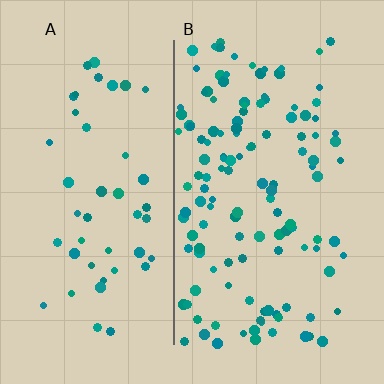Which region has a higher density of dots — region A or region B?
B (the right).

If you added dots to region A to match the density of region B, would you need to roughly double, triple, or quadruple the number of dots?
Approximately triple.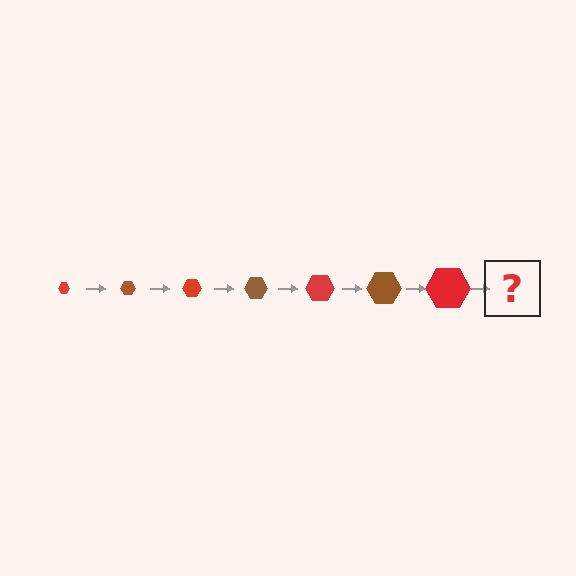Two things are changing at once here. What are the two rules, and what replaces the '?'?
The two rules are that the hexagon grows larger each step and the color cycles through red and brown. The '?' should be a brown hexagon, larger than the previous one.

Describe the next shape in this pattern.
It should be a brown hexagon, larger than the previous one.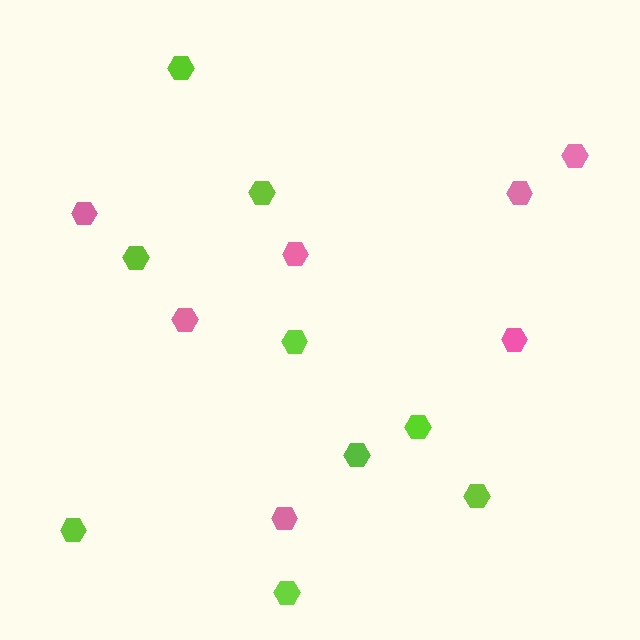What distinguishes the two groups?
There are 2 groups: one group of lime hexagons (9) and one group of pink hexagons (7).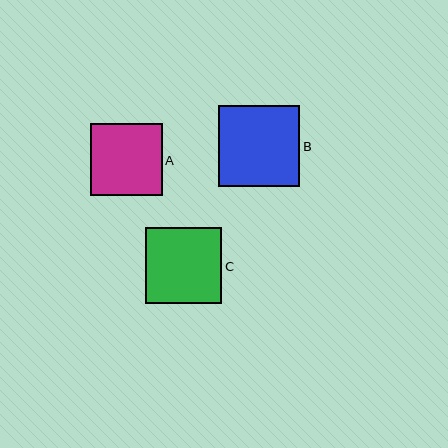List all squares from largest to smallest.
From largest to smallest: B, C, A.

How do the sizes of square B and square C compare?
Square B and square C are approximately the same size.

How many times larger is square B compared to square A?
Square B is approximately 1.1 times the size of square A.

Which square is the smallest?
Square A is the smallest with a size of approximately 72 pixels.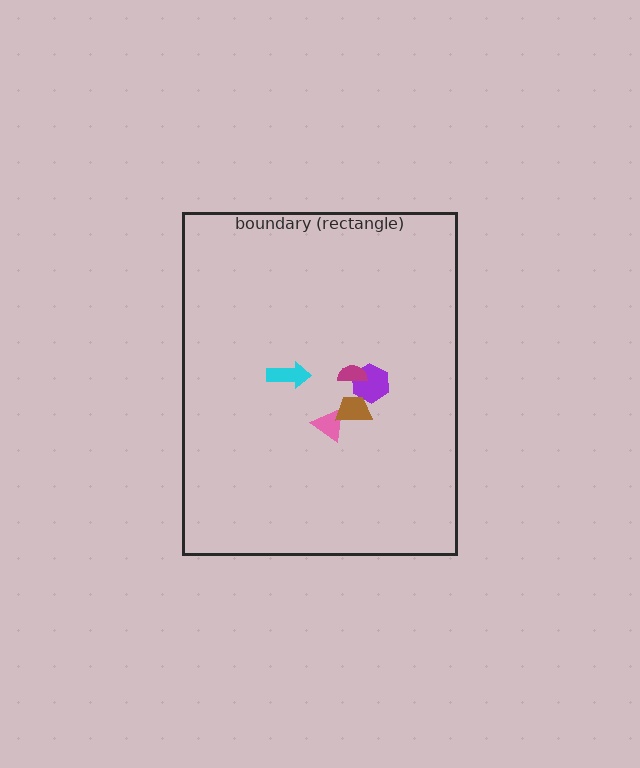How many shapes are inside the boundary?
5 inside, 0 outside.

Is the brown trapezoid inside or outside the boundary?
Inside.